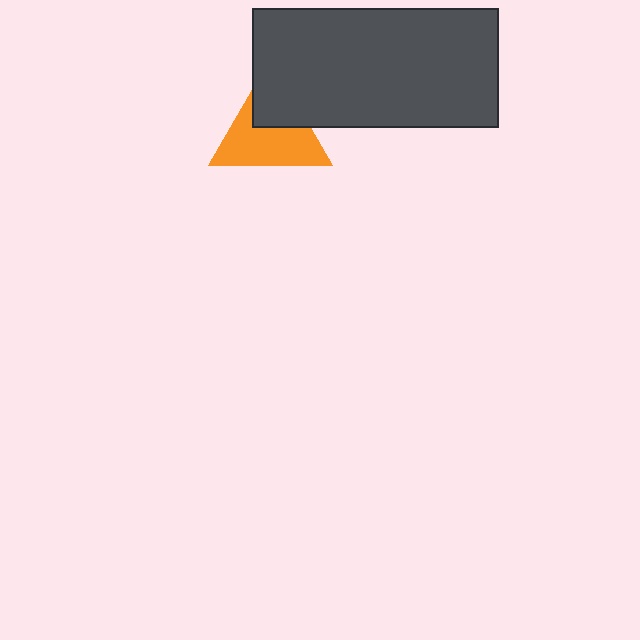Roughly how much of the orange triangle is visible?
About half of it is visible (roughly 64%).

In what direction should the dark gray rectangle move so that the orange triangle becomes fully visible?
The dark gray rectangle should move toward the upper-right. That is the shortest direction to clear the overlap and leave the orange triangle fully visible.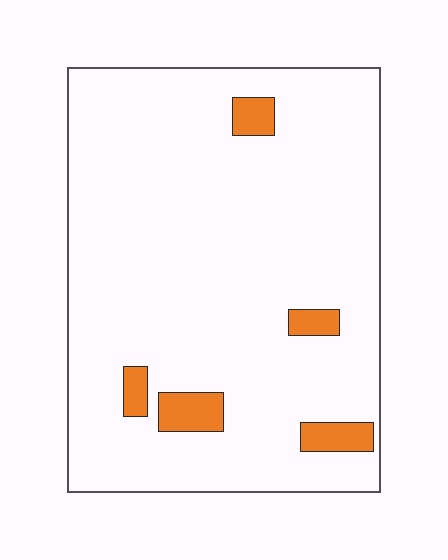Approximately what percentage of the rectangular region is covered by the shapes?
Approximately 5%.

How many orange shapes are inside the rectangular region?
5.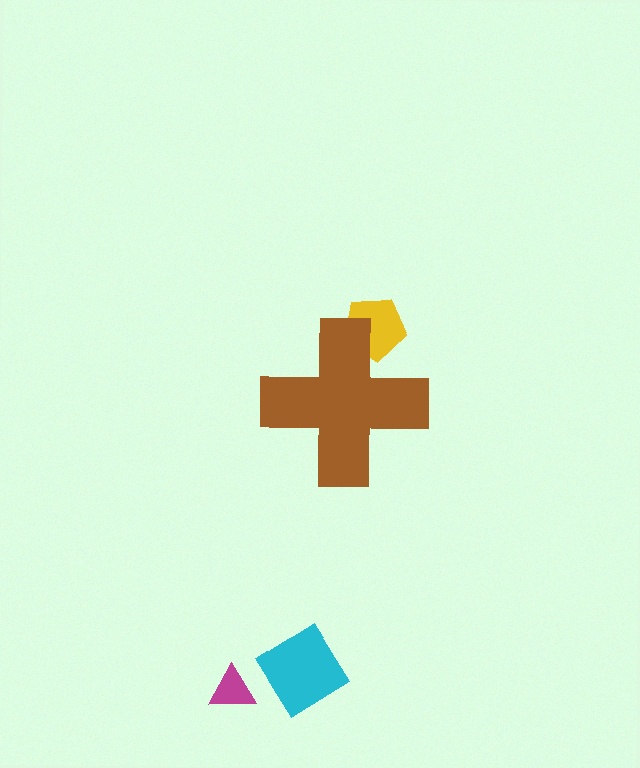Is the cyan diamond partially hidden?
No, the cyan diamond is fully visible.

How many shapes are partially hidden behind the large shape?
1 shape is partially hidden.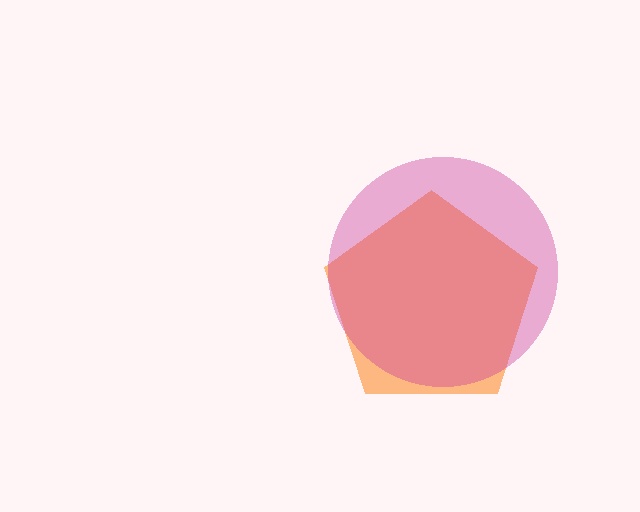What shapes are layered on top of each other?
The layered shapes are: an orange pentagon, a magenta circle.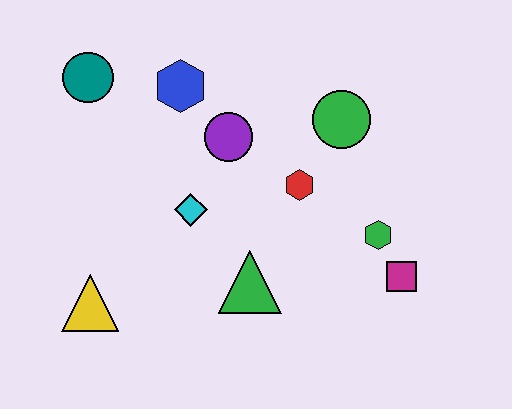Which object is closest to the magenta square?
The green hexagon is closest to the magenta square.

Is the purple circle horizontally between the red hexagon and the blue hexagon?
Yes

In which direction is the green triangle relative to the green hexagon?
The green triangle is to the left of the green hexagon.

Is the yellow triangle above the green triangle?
No